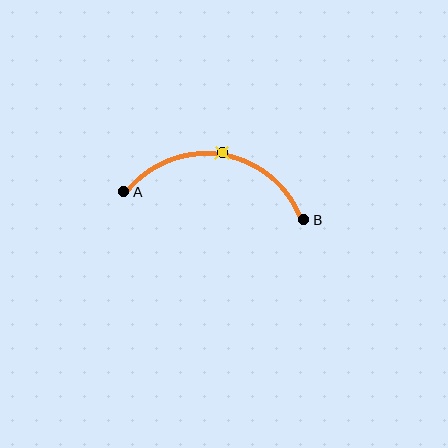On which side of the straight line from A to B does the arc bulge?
The arc bulges above the straight line connecting A and B.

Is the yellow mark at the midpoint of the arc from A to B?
Yes. The yellow mark lies on the arc at equal arc-length from both A and B — it is the arc midpoint.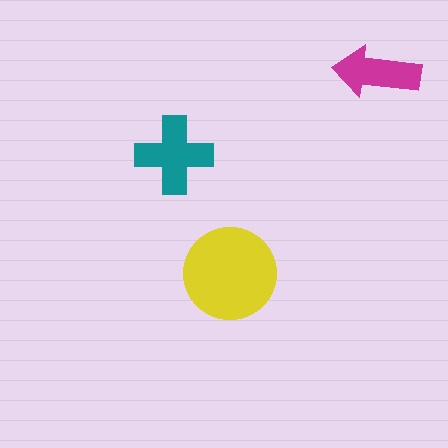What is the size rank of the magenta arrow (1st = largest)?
3rd.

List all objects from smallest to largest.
The magenta arrow, the teal cross, the yellow circle.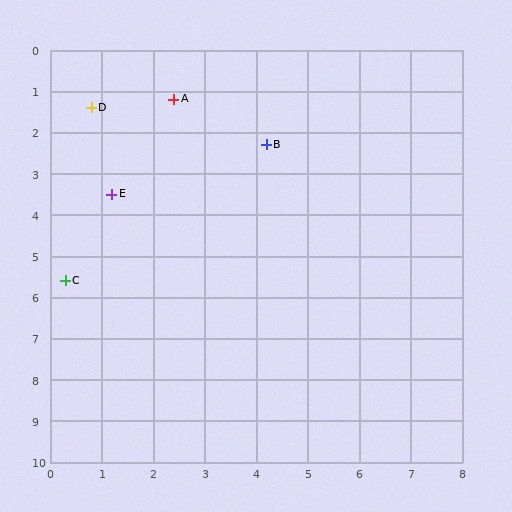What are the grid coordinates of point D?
Point D is at approximately (0.8, 1.4).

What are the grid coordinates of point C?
Point C is at approximately (0.3, 5.6).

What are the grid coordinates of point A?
Point A is at approximately (2.4, 1.2).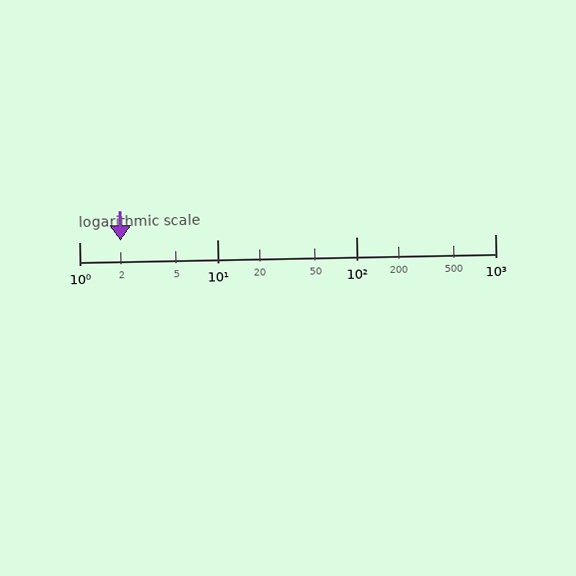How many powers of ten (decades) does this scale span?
The scale spans 3 decades, from 1 to 1000.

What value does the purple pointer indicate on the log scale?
The pointer indicates approximately 2.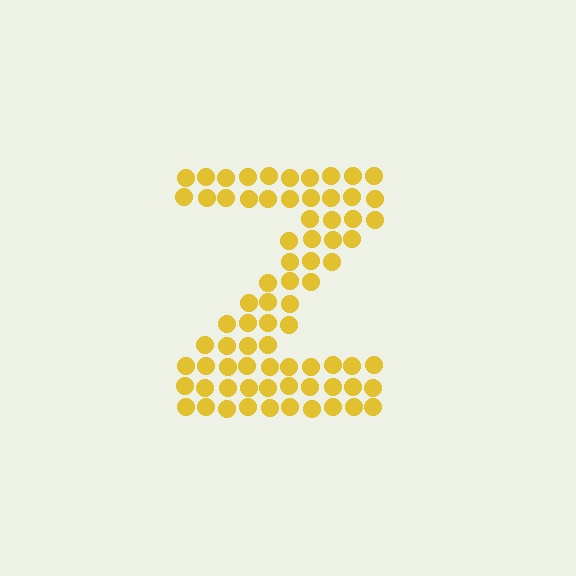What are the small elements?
The small elements are circles.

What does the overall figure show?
The overall figure shows the letter Z.